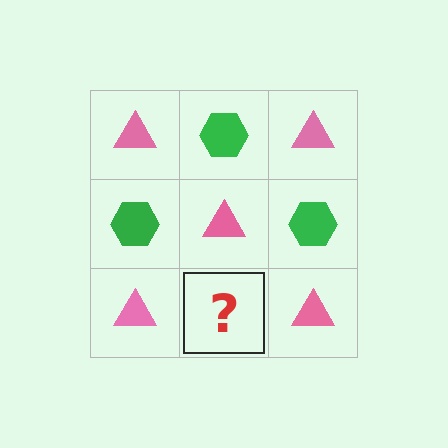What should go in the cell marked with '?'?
The missing cell should contain a green hexagon.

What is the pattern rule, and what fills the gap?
The rule is that it alternates pink triangle and green hexagon in a checkerboard pattern. The gap should be filled with a green hexagon.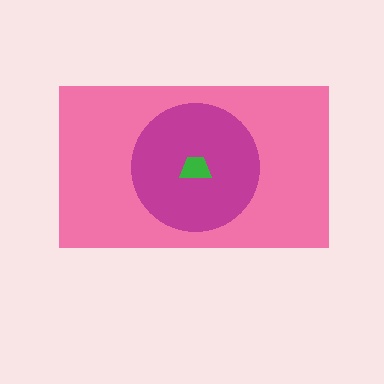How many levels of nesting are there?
3.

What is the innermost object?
The green trapezoid.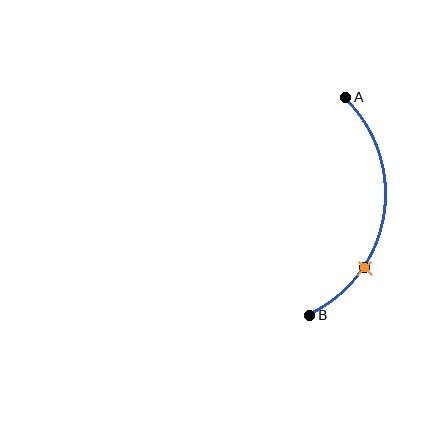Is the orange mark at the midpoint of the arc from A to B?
No. The orange mark lies on the arc but is closer to endpoint B. The arc midpoint would be at the point on the curve equidistant along the arc from both A and B.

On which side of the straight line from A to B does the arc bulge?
The arc bulges to the right of the straight line connecting A and B.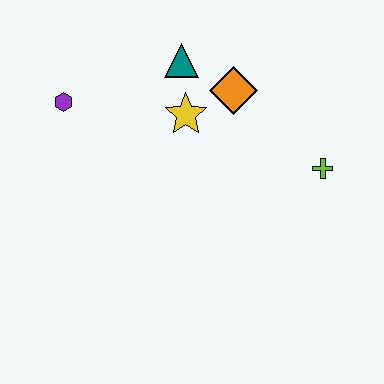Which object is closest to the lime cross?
The orange diamond is closest to the lime cross.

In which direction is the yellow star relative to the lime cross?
The yellow star is to the left of the lime cross.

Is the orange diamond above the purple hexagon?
Yes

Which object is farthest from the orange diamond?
The purple hexagon is farthest from the orange diamond.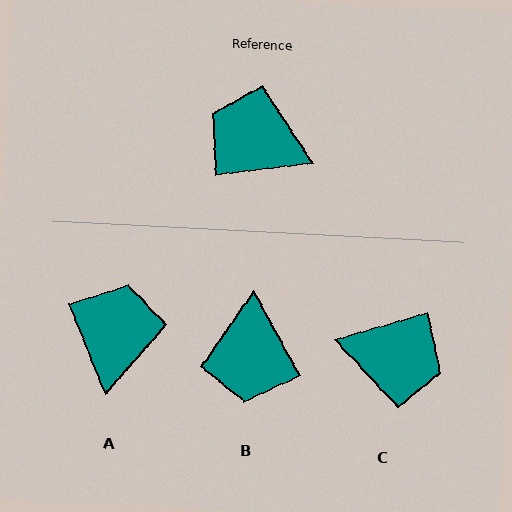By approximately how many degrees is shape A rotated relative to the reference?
Approximately 75 degrees clockwise.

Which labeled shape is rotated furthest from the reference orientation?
C, about 171 degrees away.